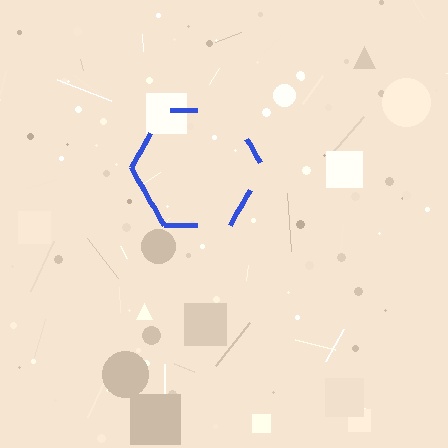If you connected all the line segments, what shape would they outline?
They would outline a hexagon.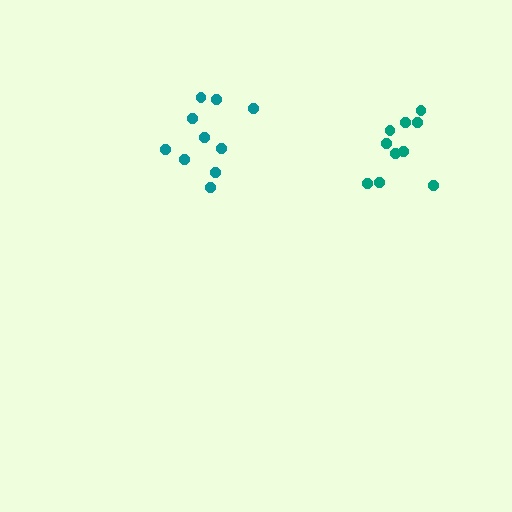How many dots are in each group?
Group 1: 10 dots, Group 2: 10 dots (20 total).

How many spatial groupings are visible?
There are 2 spatial groupings.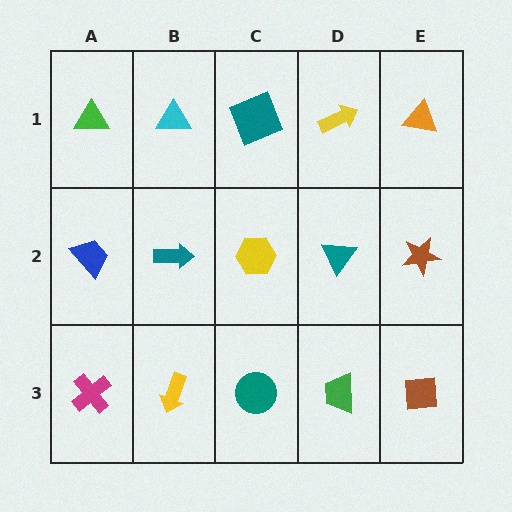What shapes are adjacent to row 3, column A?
A blue trapezoid (row 2, column A), a yellow arrow (row 3, column B).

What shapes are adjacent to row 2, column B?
A cyan triangle (row 1, column B), a yellow arrow (row 3, column B), a blue trapezoid (row 2, column A), a yellow hexagon (row 2, column C).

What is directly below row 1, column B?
A teal arrow.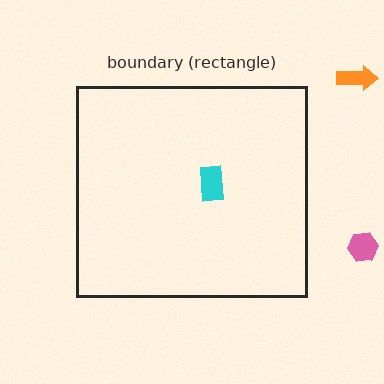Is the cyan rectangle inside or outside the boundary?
Inside.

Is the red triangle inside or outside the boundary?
Outside.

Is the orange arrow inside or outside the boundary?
Outside.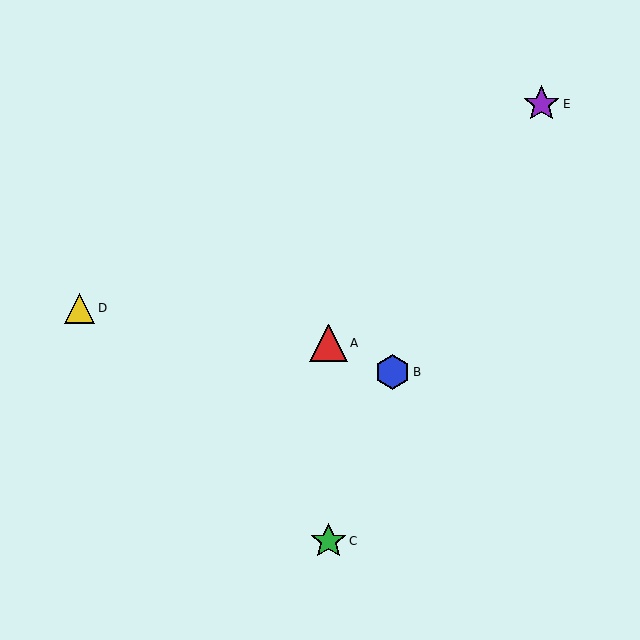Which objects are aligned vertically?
Objects A, C are aligned vertically.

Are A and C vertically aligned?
Yes, both are at x≈328.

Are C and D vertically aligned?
No, C is at x≈328 and D is at x≈80.